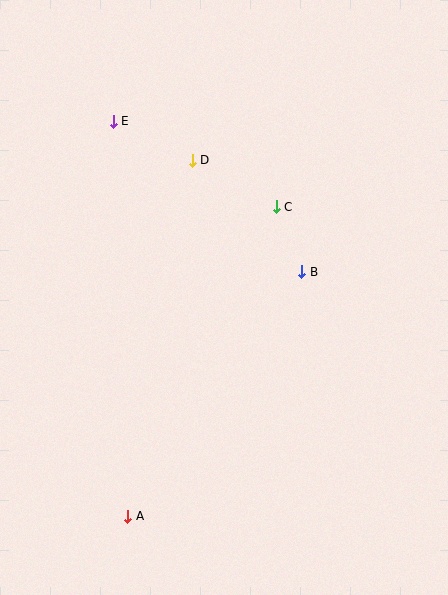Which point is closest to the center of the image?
Point B at (302, 272) is closest to the center.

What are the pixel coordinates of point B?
Point B is at (302, 272).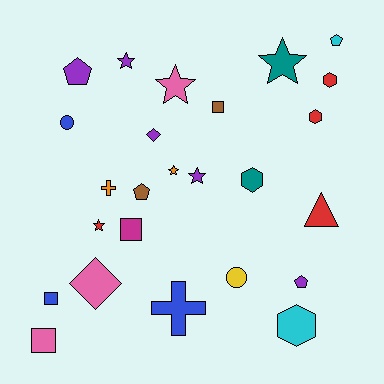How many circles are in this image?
There are 2 circles.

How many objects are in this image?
There are 25 objects.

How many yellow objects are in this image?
There is 1 yellow object.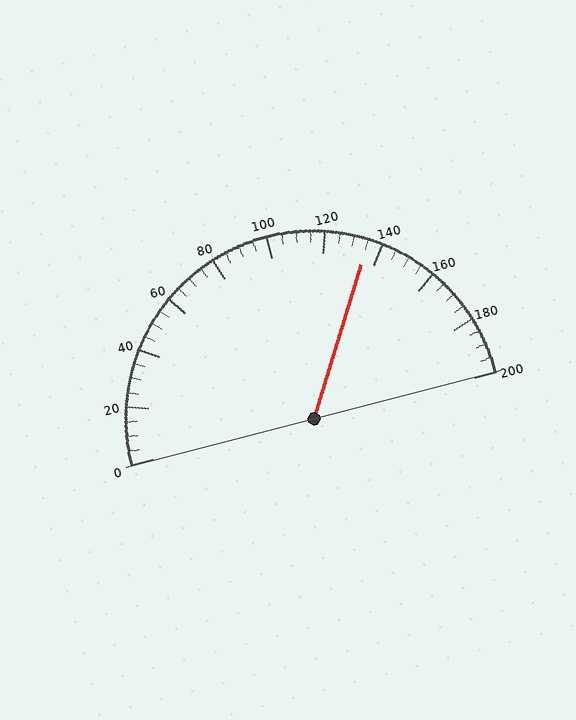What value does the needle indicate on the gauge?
The needle indicates approximately 135.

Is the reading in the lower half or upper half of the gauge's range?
The reading is in the upper half of the range (0 to 200).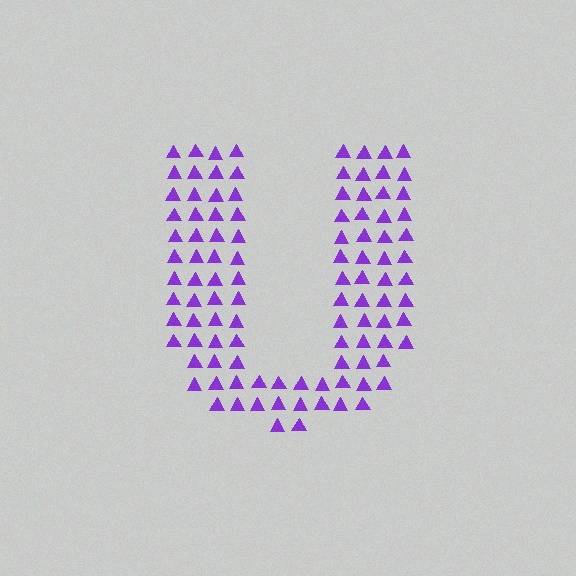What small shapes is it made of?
It is made of small triangles.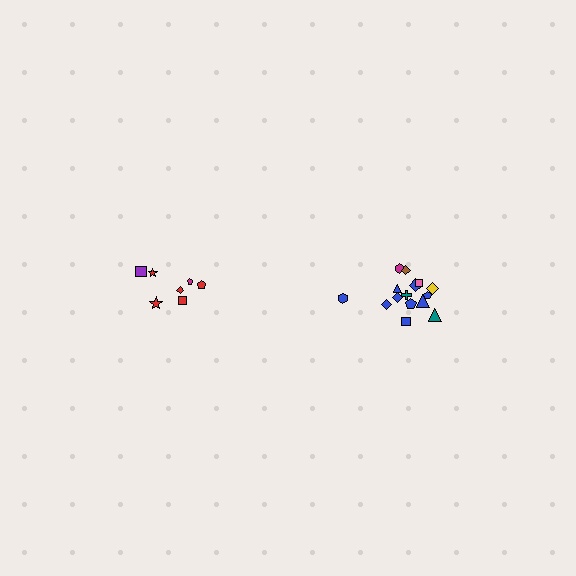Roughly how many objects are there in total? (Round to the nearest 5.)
Roughly 20 objects in total.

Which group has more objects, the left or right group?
The right group.